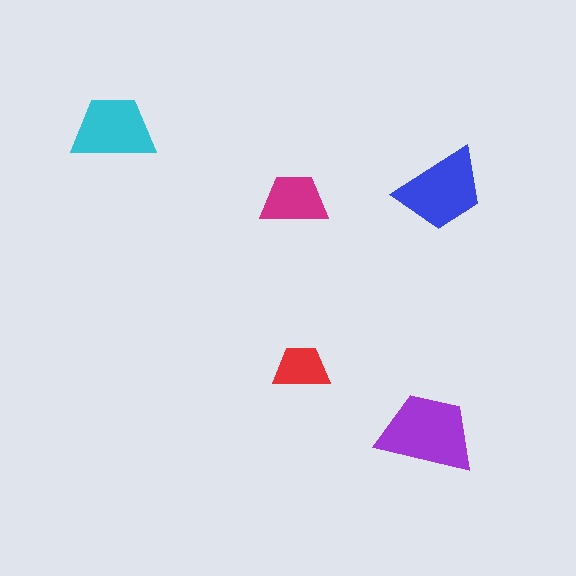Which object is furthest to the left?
The cyan trapezoid is leftmost.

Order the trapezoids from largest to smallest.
the purple one, the blue one, the cyan one, the magenta one, the red one.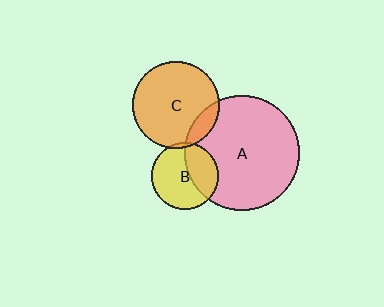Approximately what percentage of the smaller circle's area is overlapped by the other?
Approximately 5%.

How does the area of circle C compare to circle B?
Approximately 1.7 times.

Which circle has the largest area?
Circle A (pink).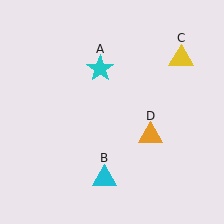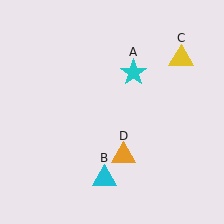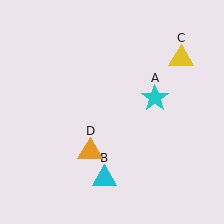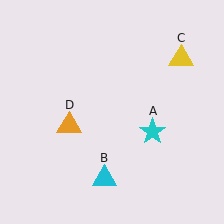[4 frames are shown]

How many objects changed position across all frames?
2 objects changed position: cyan star (object A), orange triangle (object D).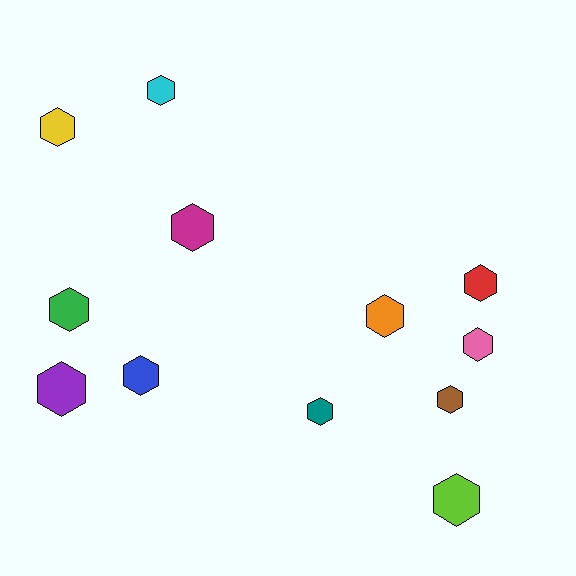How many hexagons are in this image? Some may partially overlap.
There are 12 hexagons.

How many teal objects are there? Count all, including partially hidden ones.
There is 1 teal object.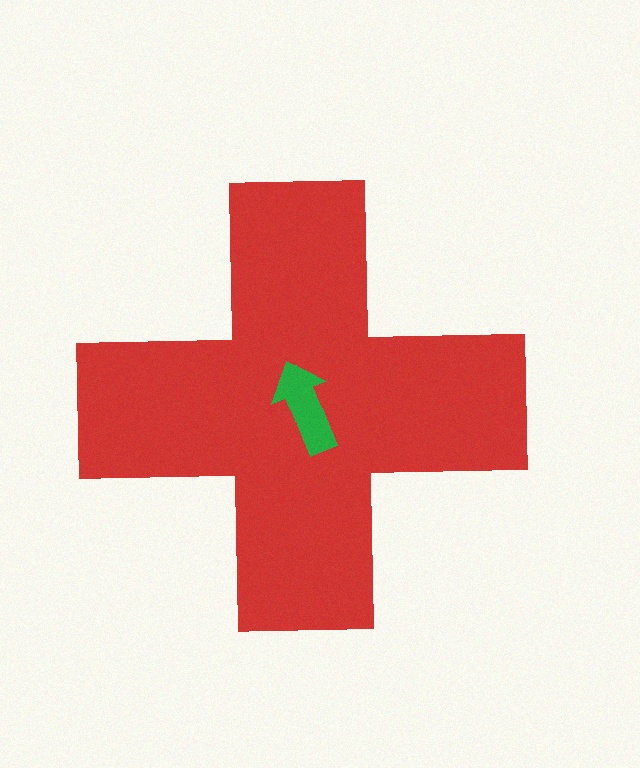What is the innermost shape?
The green arrow.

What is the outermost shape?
The red cross.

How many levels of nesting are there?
2.